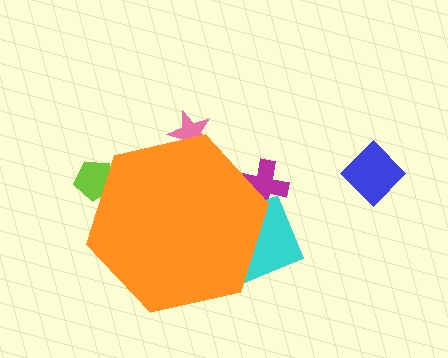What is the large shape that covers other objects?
An orange hexagon.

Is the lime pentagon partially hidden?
Yes, the lime pentagon is partially hidden behind the orange hexagon.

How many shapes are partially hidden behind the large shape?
4 shapes are partially hidden.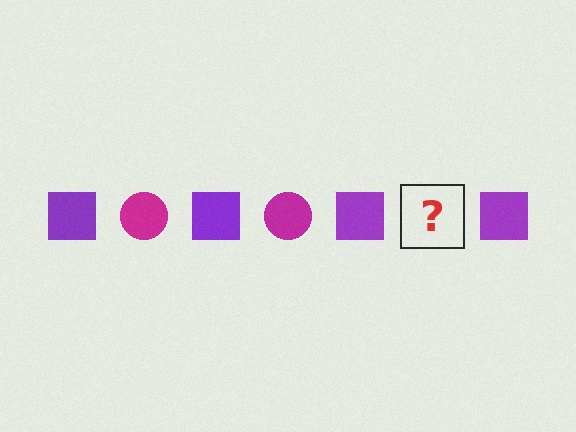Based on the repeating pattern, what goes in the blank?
The blank should be a magenta circle.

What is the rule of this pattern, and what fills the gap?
The rule is that the pattern alternates between purple square and magenta circle. The gap should be filled with a magenta circle.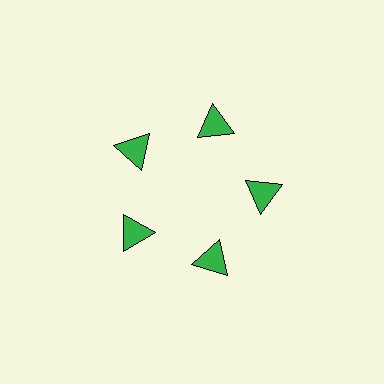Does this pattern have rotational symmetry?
Yes, this pattern has 5-fold rotational symmetry. It looks the same after rotating 72 degrees around the center.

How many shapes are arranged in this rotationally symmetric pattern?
There are 5 shapes, arranged in 5 groups of 1.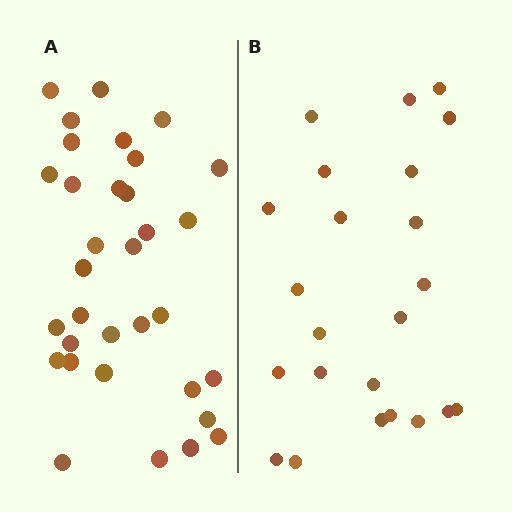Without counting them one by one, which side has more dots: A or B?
Region A (the left region) has more dots.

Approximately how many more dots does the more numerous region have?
Region A has roughly 10 or so more dots than region B.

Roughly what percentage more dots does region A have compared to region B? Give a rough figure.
About 45% more.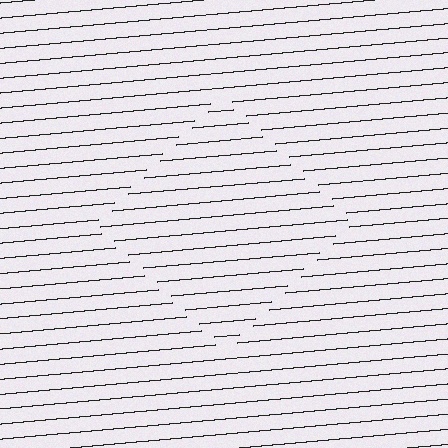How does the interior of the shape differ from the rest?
The interior of the shape contains the same grating, shifted by half a period — the contour is defined by the phase discontinuity where line-ends from the inner and outer gratings abut.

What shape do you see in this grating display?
An illusory square. The interior of the shape contains the same grating, shifted by half a period — the contour is defined by the phase discontinuity where line-ends from the inner and outer gratings abut.